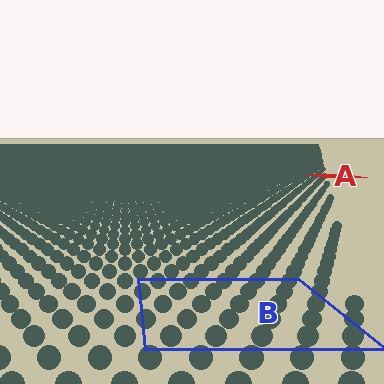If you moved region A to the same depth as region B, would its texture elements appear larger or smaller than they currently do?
They would appear larger. At a closer depth, the same texture elements are projected at a bigger on-screen size.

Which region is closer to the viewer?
Region B is closer. The texture elements there are larger and more spread out.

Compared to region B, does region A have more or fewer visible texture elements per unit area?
Region A has more texture elements per unit area — they are packed more densely because it is farther away.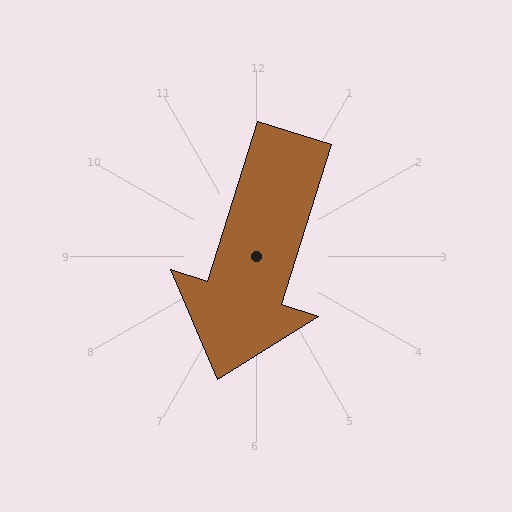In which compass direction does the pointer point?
South.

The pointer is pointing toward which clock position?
Roughly 7 o'clock.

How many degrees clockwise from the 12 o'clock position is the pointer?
Approximately 197 degrees.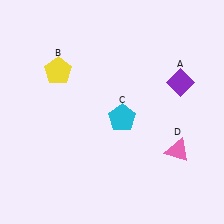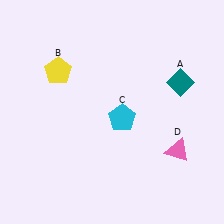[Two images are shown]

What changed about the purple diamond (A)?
In Image 1, A is purple. In Image 2, it changed to teal.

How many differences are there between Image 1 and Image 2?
There is 1 difference between the two images.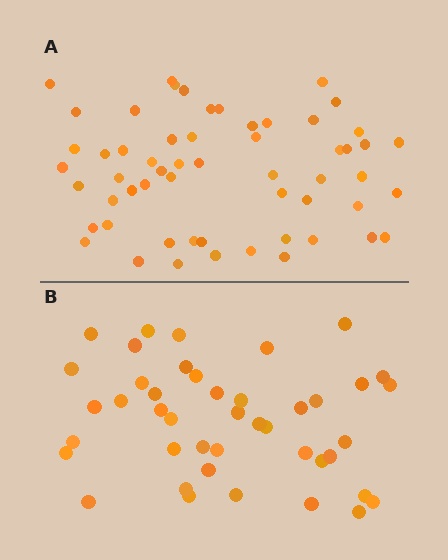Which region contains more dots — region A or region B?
Region A (the top region) has more dots.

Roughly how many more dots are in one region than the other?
Region A has approximately 15 more dots than region B.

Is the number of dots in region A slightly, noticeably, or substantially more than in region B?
Region A has noticeably more, but not dramatically so. The ratio is roughly 1.3 to 1.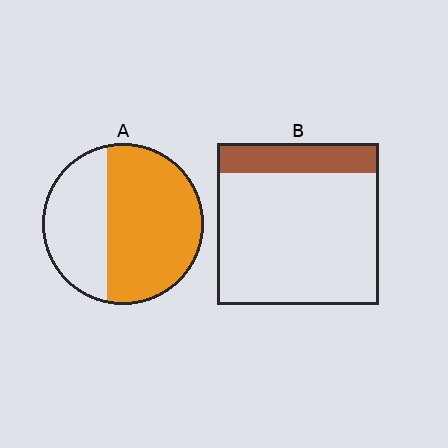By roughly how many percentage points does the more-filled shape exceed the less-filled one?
By roughly 45 percentage points (A over B).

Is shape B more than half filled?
No.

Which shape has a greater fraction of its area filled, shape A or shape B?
Shape A.